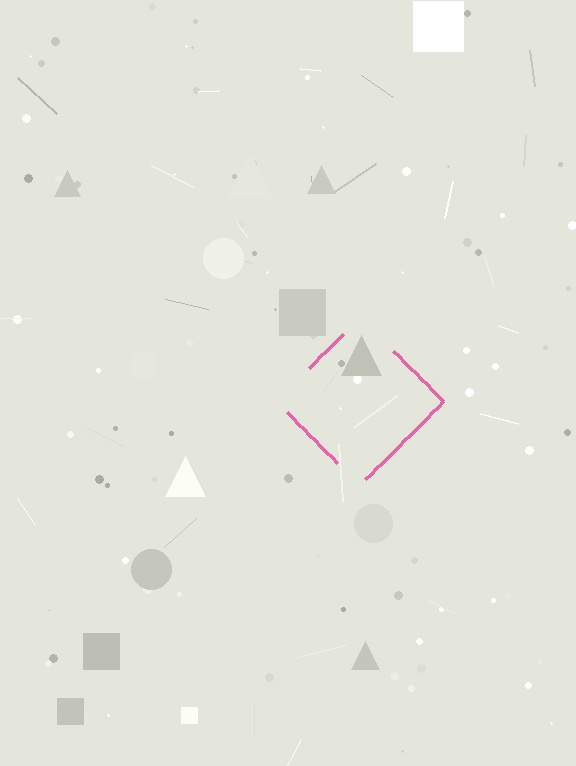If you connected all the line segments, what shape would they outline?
They would outline a diamond.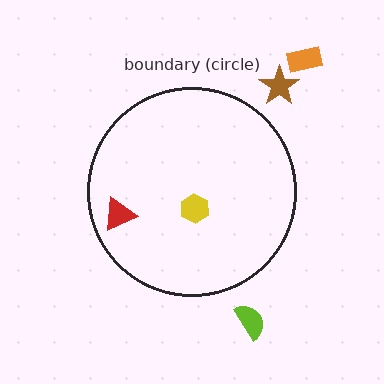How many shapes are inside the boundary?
2 inside, 3 outside.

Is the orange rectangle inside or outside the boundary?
Outside.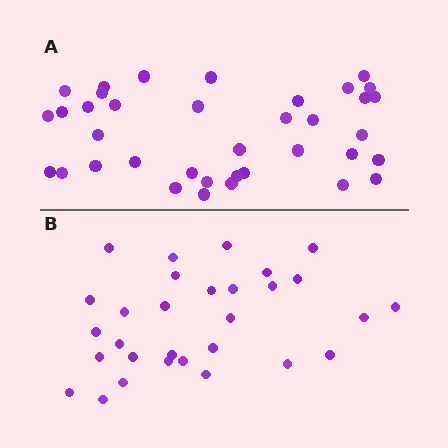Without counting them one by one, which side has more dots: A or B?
Region A (the top region) has more dots.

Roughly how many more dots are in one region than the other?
Region A has roughly 8 or so more dots than region B.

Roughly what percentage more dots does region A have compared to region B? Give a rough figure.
About 25% more.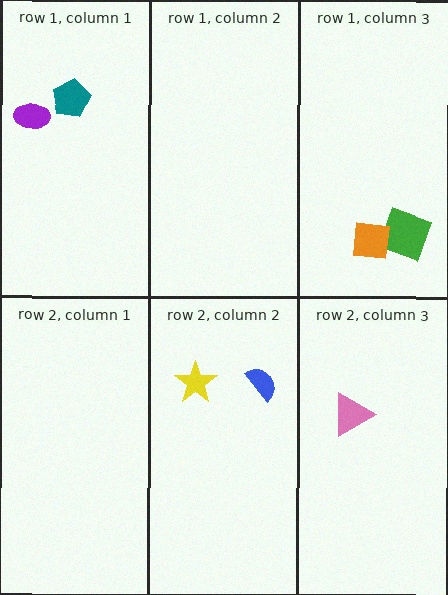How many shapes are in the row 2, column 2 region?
2.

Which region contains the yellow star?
The row 2, column 2 region.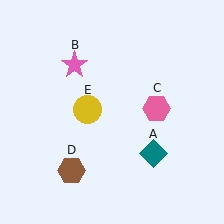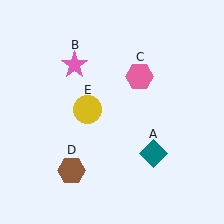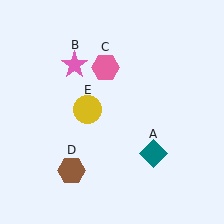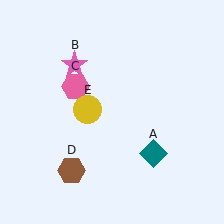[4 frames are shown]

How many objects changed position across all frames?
1 object changed position: pink hexagon (object C).